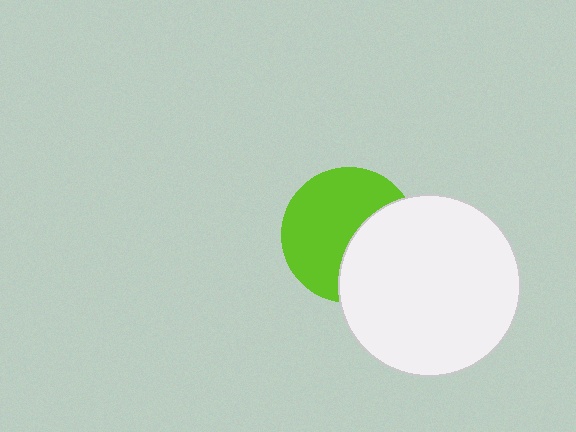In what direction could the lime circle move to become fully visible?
The lime circle could move left. That would shift it out from behind the white circle entirely.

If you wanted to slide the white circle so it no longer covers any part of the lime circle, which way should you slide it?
Slide it right — that is the most direct way to separate the two shapes.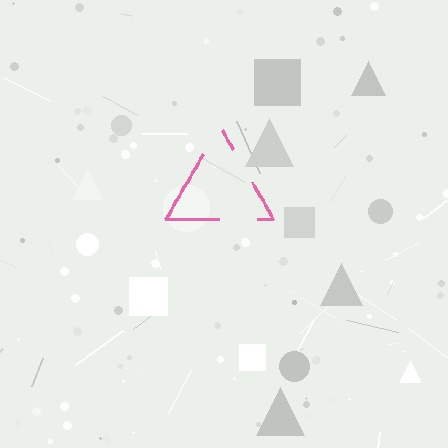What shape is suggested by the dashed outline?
The dashed outline suggests a triangle.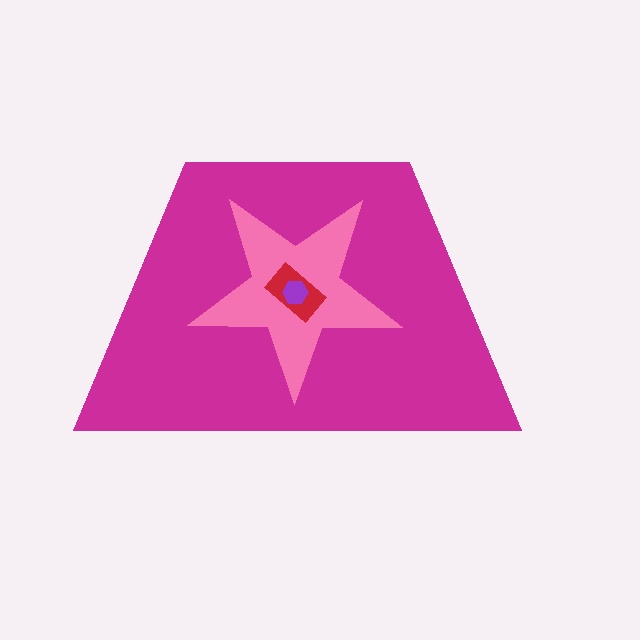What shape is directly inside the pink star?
The red rectangle.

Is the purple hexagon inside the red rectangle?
Yes.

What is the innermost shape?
The purple hexagon.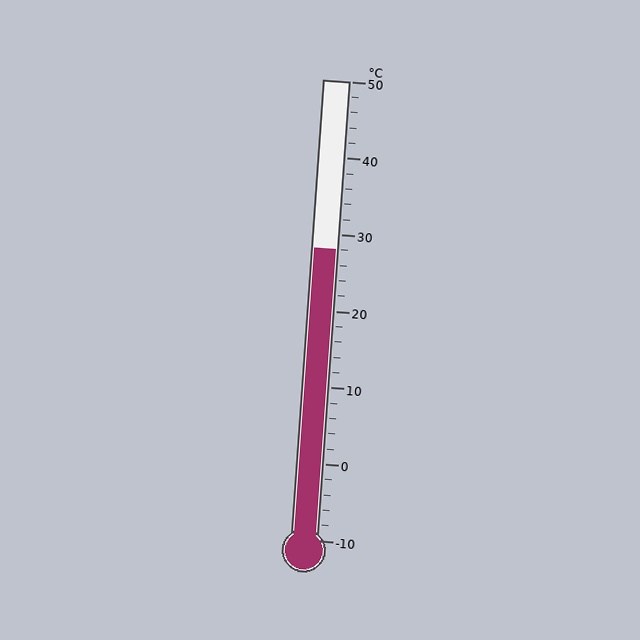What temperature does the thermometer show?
The thermometer shows approximately 28°C.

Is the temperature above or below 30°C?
The temperature is below 30°C.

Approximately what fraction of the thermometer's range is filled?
The thermometer is filled to approximately 65% of its range.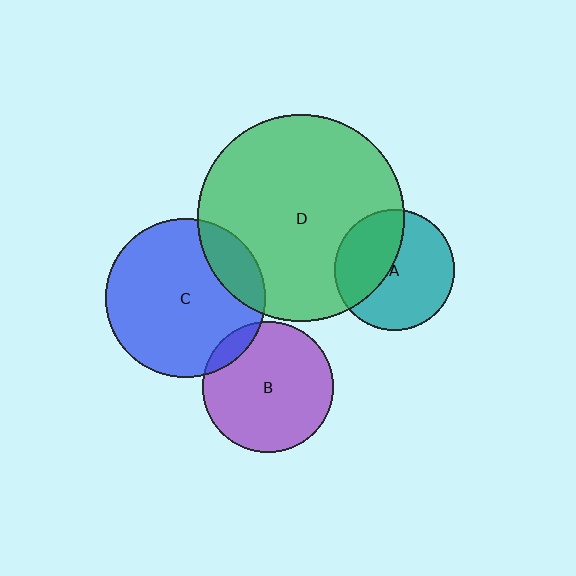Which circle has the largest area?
Circle D (green).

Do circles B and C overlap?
Yes.